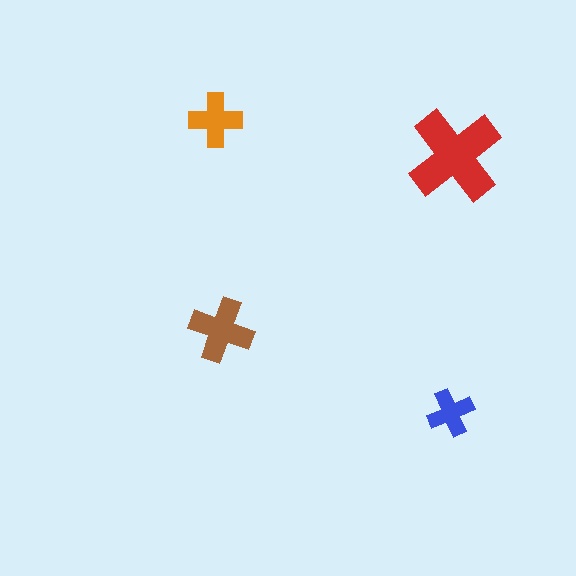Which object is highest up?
The orange cross is topmost.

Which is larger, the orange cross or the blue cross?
The orange one.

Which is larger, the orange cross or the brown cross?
The brown one.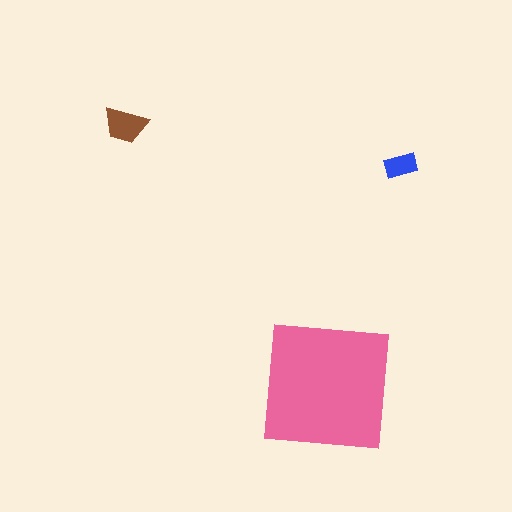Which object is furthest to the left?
The brown trapezoid is leftmost.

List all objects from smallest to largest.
The blue rectangle, the brown trapezoid, the pink square.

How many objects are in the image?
There are 3 objects in the image.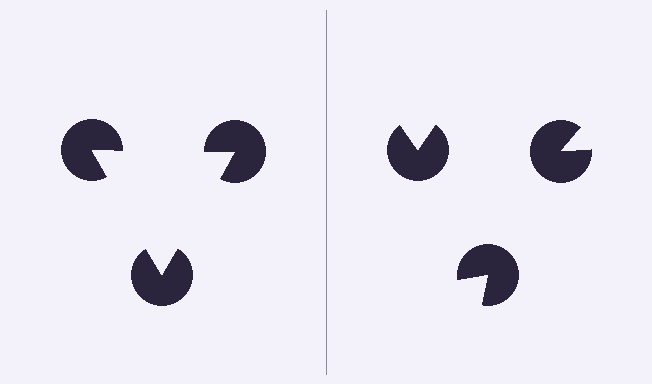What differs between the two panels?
The pac-man discs are positioned identically on both sides; only the wedge orientations differ. On the left they align to a triangle; on the right they are misaligned.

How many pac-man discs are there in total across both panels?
6 — 3 on each side.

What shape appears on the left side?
An illusory triangle.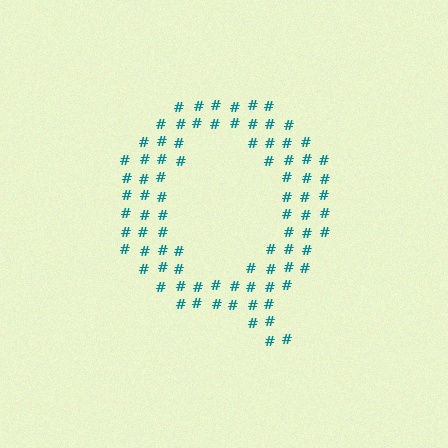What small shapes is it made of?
It is made of small hash symbols.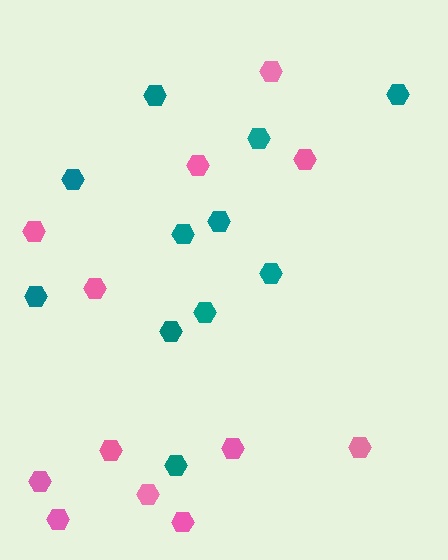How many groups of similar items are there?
There are 2 groups: one group of teal hexagons (11) and one group of pink hexagons (12).